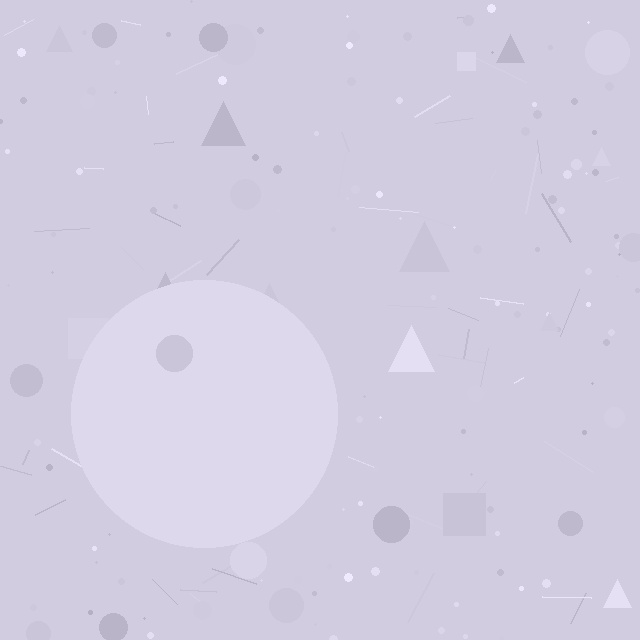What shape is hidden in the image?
A circle is hidden in the image.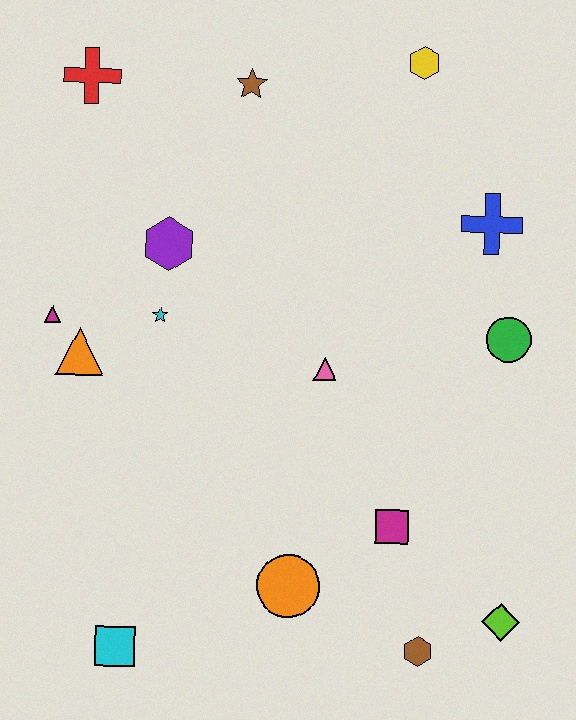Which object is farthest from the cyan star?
The lime diamond is farthest from the cyan star.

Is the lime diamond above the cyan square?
Yes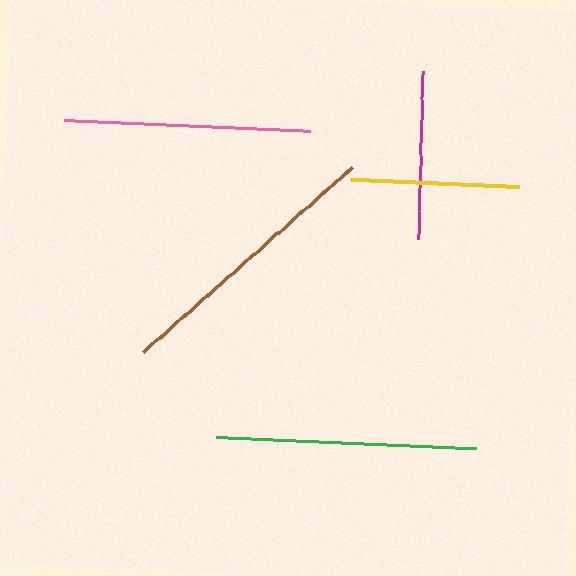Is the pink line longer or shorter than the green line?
The green line is longer than the pink line.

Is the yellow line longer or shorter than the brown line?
The brown line is longer than the yellow line.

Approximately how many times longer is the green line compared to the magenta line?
The green line is approximately 1.6 times the length of the magenta line.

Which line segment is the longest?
The brown line is the longest at approximately 280 pixels.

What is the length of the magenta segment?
The magenta segment is approximately 168 pixels long.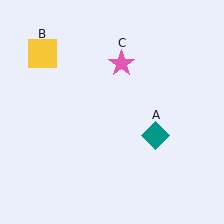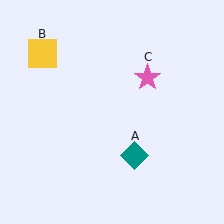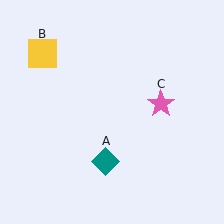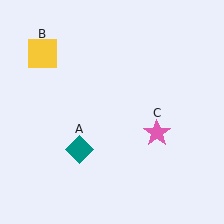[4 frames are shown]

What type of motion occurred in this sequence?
The teal diamond (object A), pink star (object C) rotated clockwise around the center of the scene.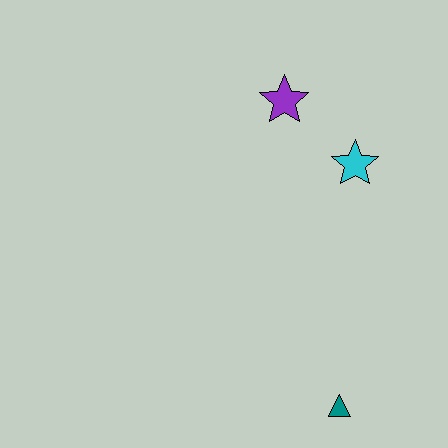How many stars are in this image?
There are 2 stars.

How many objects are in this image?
There are 3 objects.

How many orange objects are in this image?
There are no orange objects.